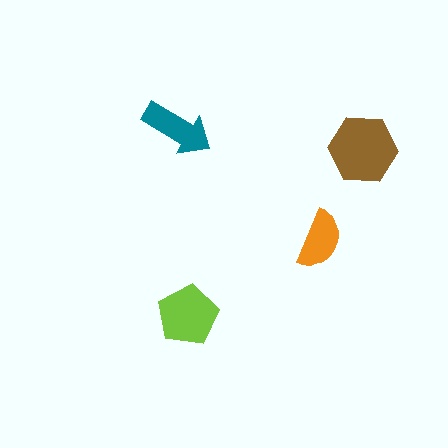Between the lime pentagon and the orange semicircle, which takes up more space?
The lime pentagon.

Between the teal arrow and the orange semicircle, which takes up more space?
The teal arrow.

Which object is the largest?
The brown hexagon.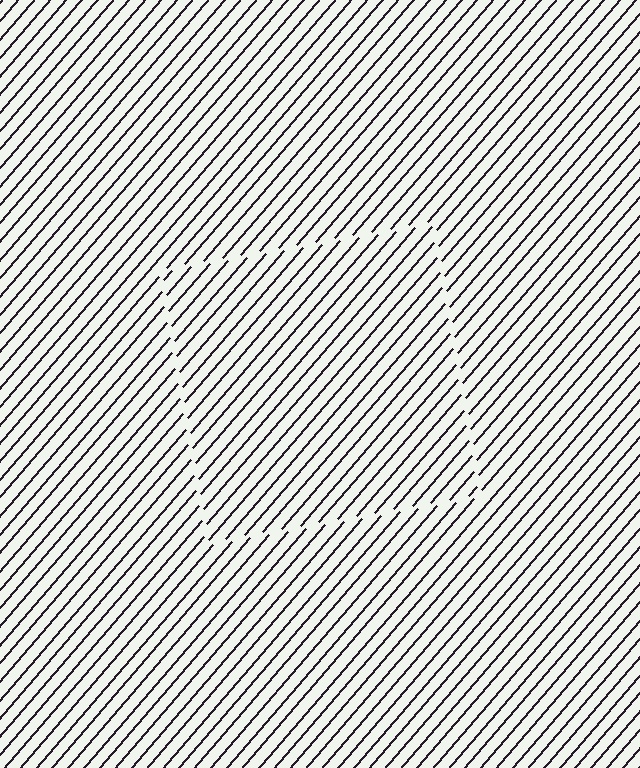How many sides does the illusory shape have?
4 sides — the line-ends trace a square.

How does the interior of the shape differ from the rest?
The interior of the shape contains the same grating, shifted by half a period — the contour is defined by the phase discontinuity where line-ends from the inner and outer gratings abut.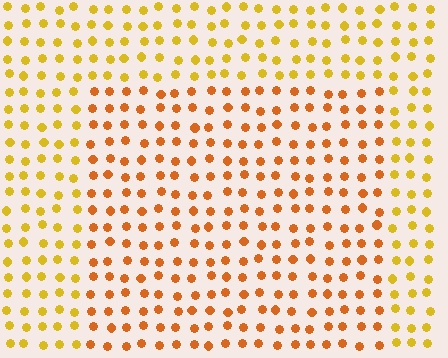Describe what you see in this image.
The image is filled with small yellow elements in a uniform arrangement. A rectangle-shaped region is visible where the elements are tinted to a slightly different hue, forming a subtle color boundary.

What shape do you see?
I see a rectangle.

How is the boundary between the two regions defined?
The boundary is defined purely by a slight shift in hue (about 27 degrees). Spacing, size, and orientation are identical on both sides.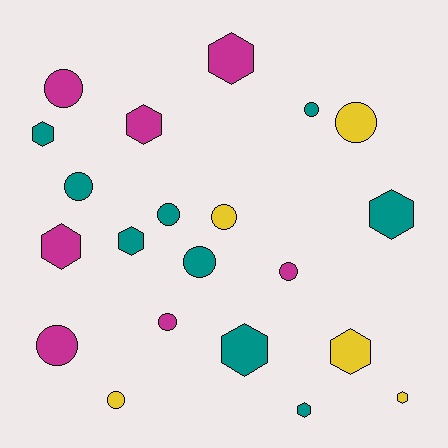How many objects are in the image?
There are 21 objects.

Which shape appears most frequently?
Circle, with 11 objects.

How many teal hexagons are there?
There are 5 teal hexagons.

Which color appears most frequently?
Teal, with 9 objects.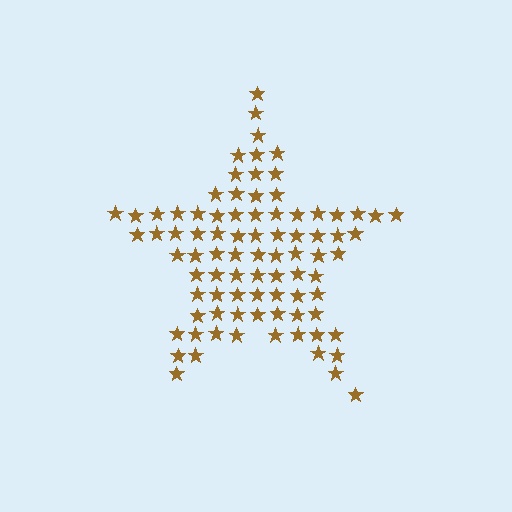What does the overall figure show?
The overall figure shows a star.